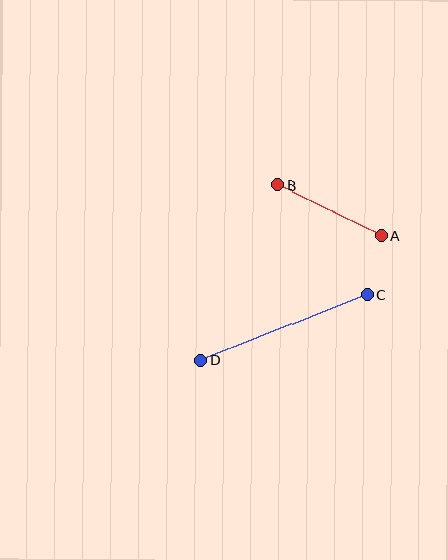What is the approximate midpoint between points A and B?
The midpoint is at approximately (330, 210) pixels.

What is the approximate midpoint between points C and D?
The midpoint is at approximately (284, 327) pixels.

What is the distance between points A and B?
The distance is approximately 116 pixels.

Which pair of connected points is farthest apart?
Points C and D are farthest apart.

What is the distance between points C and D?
The distance is approximately 178 pixels.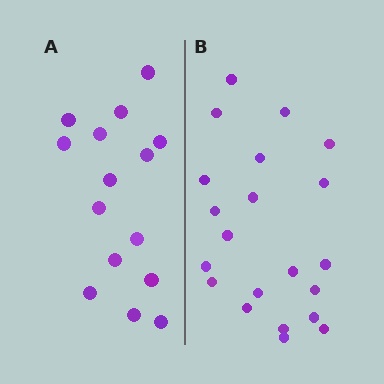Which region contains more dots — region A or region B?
Region B (the right region) has more dots.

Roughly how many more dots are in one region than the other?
Region B has about 6 more dots than region A.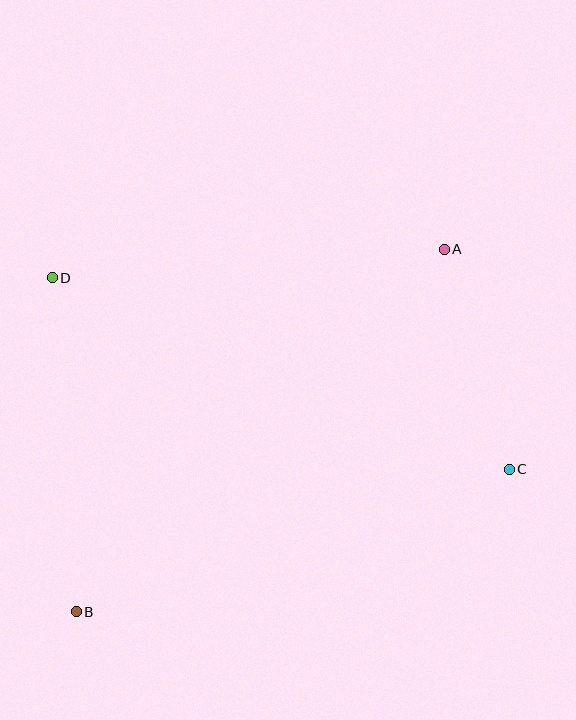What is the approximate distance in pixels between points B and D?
The distance between B and D is approximately 335 pixels.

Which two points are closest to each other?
Points A and C are closest to each other.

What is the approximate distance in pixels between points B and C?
The distance between B and C is approximately 456 pixels.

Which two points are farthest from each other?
Points A and B are farthest from each other.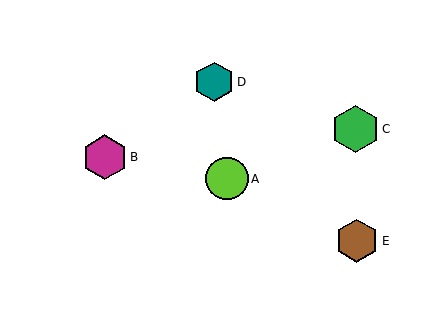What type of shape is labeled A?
Shape A is a lime circle.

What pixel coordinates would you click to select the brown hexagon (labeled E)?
Click at (357, 241) to select the brown hexagon E.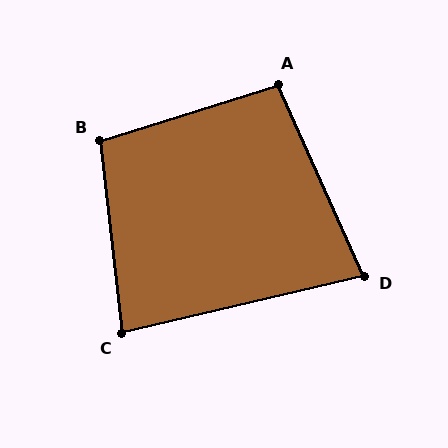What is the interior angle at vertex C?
Approximately 83 degrees (acute).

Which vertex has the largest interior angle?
B, at approximately 101 degrees.